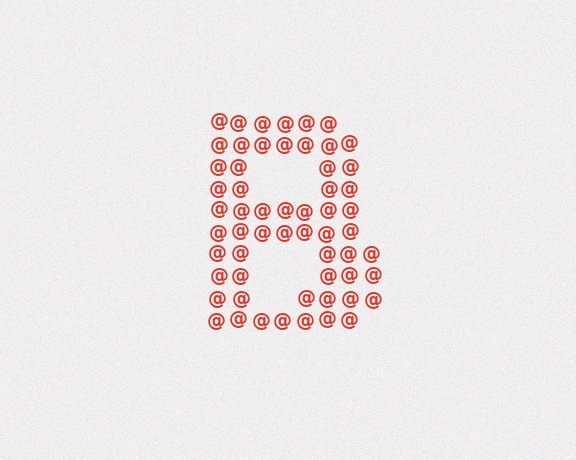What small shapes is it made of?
It is made of small at signs.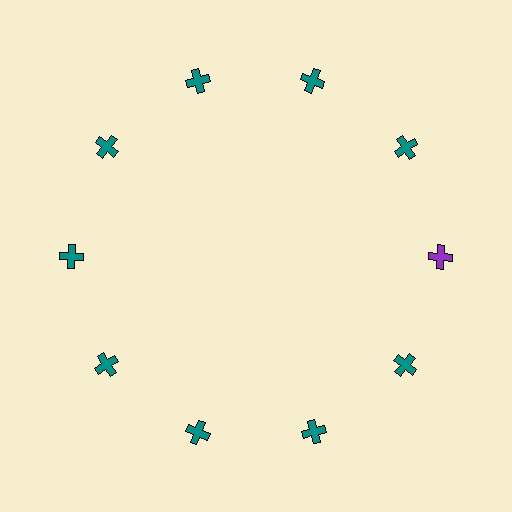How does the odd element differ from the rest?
It has a different color: purple instead of teal.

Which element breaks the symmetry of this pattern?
The purple cross at roughly the 3 o'clock position breaks the symmetry. All other shapes are teal crosses.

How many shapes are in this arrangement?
There are 10 shapes arranged in a ring pattern.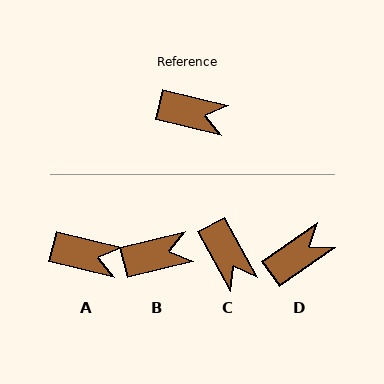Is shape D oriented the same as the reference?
No, it is off by about 49 degrees.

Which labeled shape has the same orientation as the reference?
A.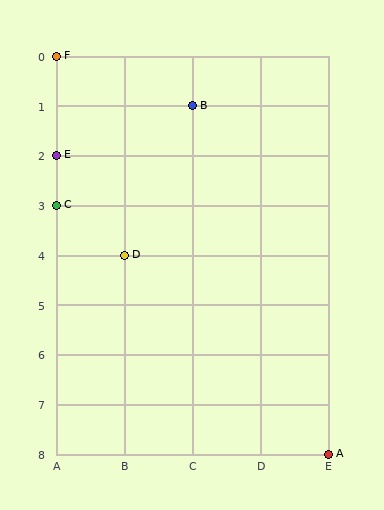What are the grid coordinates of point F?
Point F is at grid coordinates (A, 0).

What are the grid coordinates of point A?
Point A is at grid coordinates (E, 8).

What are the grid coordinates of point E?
Point E is at grid coordinates (A, 2).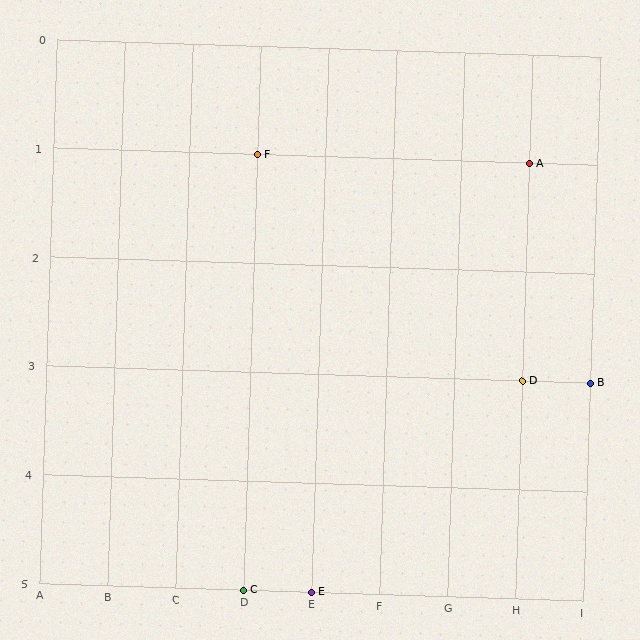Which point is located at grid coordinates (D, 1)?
Point F is at (D, 1).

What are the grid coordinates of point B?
Point B is at grid coordinates (I, 3).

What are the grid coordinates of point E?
Point E is at grid coordinates (E, 5).